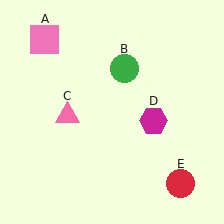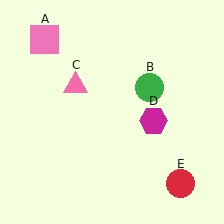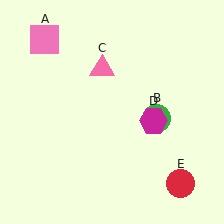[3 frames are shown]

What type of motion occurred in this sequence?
The green circle (object B), pink triangle (object C) rotated clockwise around the center of the scene.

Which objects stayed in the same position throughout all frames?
Pink square (object A) and magenta hexagon (object D) and red circle (object E) remained stationary.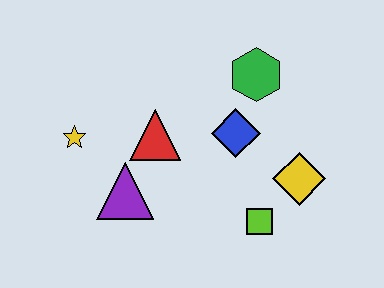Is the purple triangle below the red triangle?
Yes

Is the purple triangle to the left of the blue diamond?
Yes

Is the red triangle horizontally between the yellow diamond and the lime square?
No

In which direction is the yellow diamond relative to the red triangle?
The yellow diamond is to the right of the red triangle.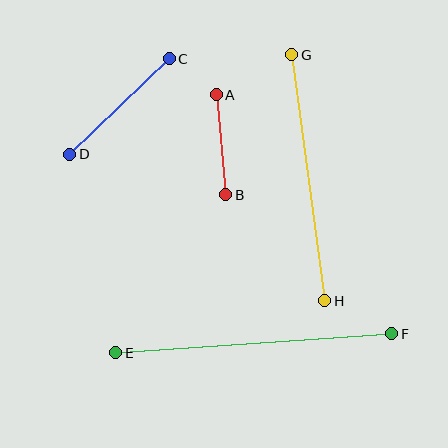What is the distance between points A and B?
The distance is approximately 101 pixels.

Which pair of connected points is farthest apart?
Points E and F are farthest apart.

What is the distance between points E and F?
The distance is approximately 277 pixels.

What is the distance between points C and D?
The distance is approximately 138 pixels.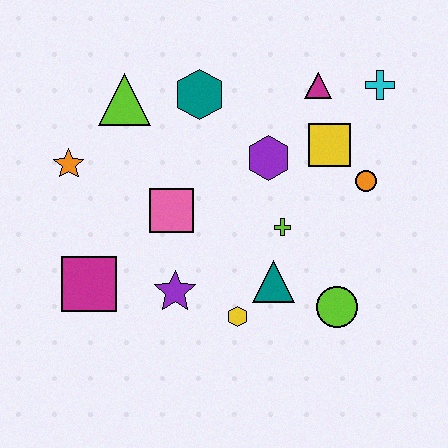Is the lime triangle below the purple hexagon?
No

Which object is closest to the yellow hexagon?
The teal triangle is closest to the yellow hexagon.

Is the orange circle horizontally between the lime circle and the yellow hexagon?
No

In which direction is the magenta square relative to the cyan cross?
The magenta square is to the left of the cyan cross.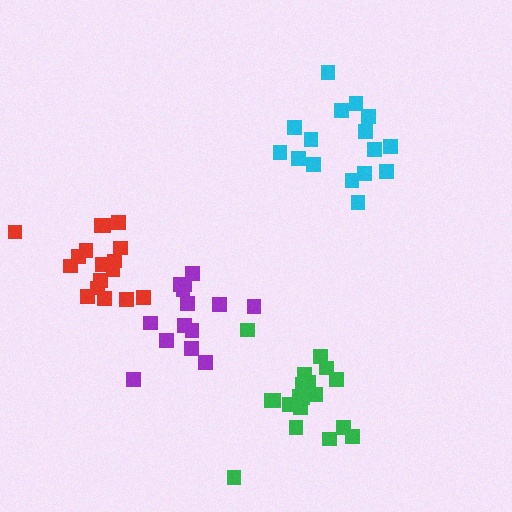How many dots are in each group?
Group 1: 17 dots, Group 2: 16 dots, Group 3: 19 dots, Group 4: 14 dots (66 total).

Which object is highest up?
The cyan cluster is topmost.